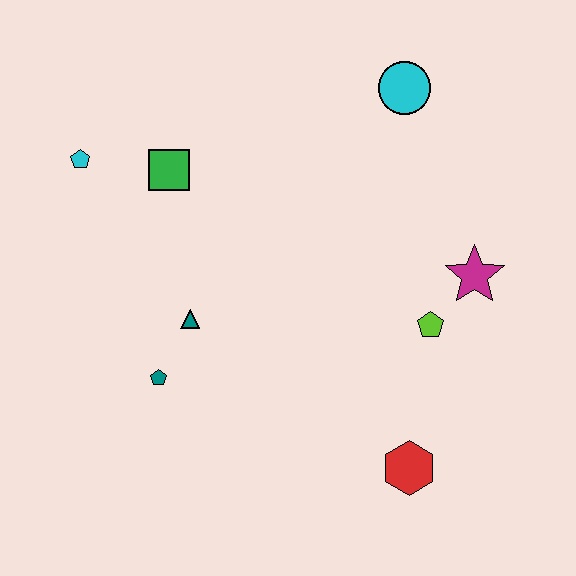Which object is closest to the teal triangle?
The teal pentagon is closest to the teal triangle.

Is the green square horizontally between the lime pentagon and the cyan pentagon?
Yes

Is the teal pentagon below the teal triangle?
Yes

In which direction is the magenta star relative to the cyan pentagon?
The magenta star is to the right of the cyan pentagon.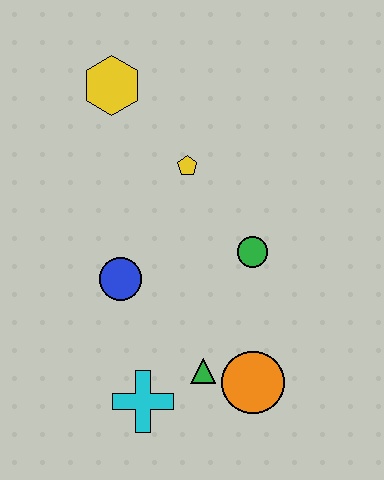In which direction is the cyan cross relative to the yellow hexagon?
The cyan cross is below the yellow hexagon.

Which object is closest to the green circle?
The yellow pentagon is closest to the green circle.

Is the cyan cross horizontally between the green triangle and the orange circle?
No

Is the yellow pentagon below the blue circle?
No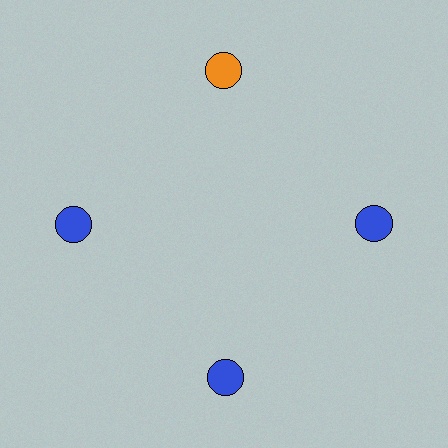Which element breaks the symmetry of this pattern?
The orange circle at roughly the 12 o'clock position breaks the symmetry. All other shapes are blue circles.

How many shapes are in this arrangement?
There are 4 shapes arranged in a ring pattern.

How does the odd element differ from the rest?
It has a different color: orange instead of blue.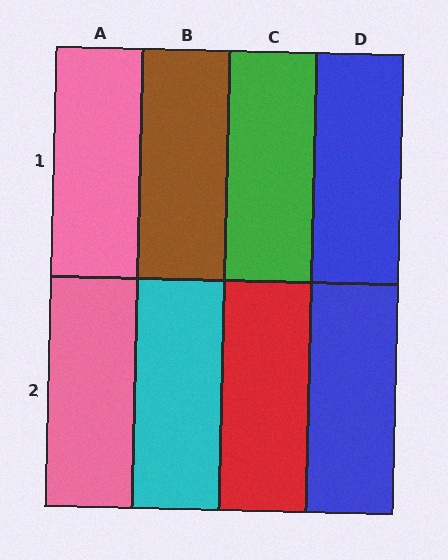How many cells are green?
1 cell is green.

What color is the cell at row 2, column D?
Blue.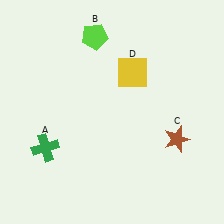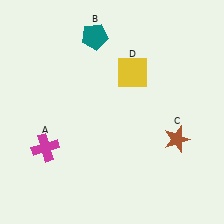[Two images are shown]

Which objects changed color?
A changed from green to magenta. B changed from lime to teal.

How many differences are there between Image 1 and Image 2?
There are 2 differences between the two images.